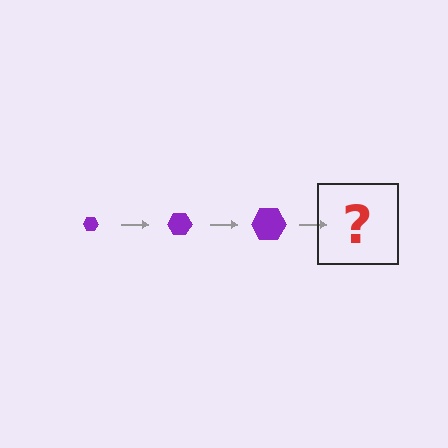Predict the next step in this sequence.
The next step is a purple hexagon, larger than the previous one.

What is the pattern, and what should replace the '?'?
The pattern is that the hexagon gets progressively larger each step. The '?' should be a purple hexagon, larger than the previous one.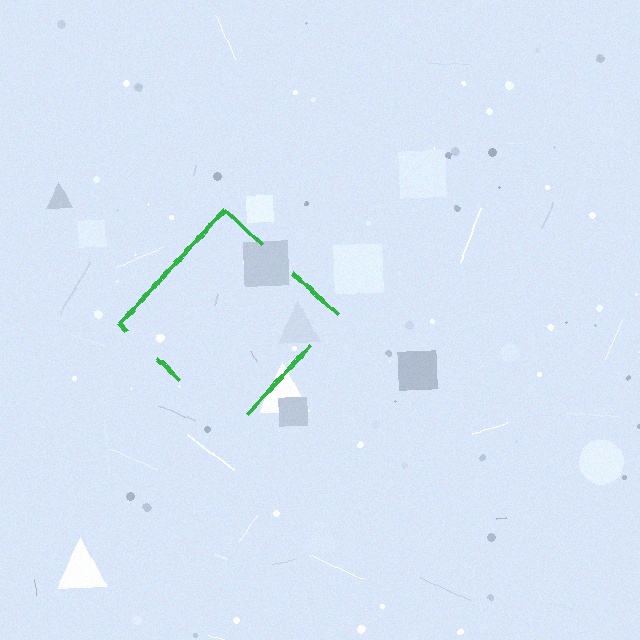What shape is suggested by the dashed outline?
The dashed outline suggests a diamond.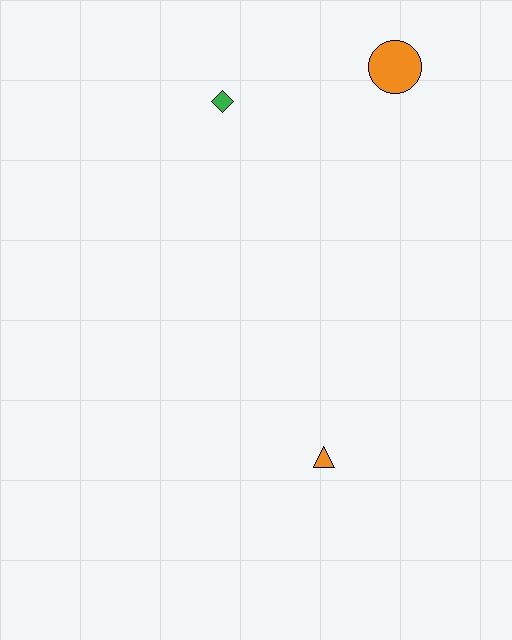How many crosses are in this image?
There are no crosses.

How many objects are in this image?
There are 3 objects.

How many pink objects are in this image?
There are no pink objects.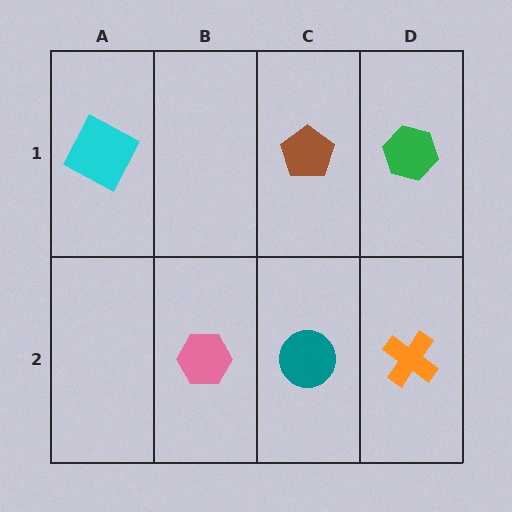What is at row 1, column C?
A brown pentagon.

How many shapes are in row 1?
3 shapes.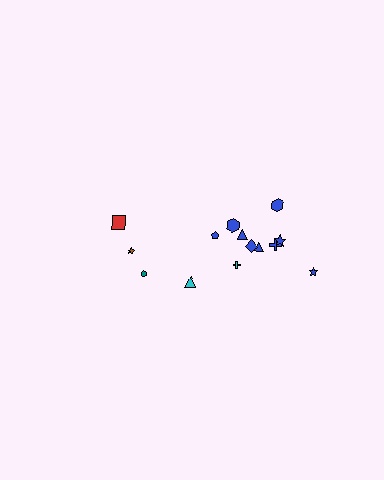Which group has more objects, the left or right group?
The right group.